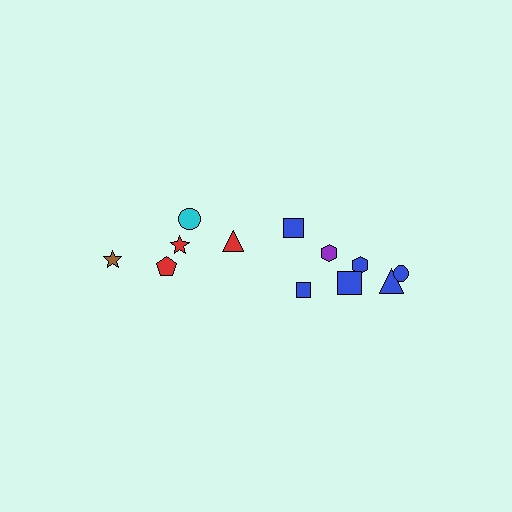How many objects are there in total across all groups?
There are 12 objects.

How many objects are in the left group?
There are 5 objects.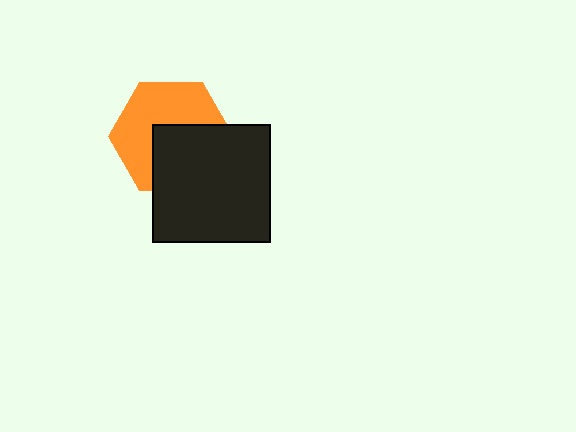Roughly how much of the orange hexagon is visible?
About half of it is visible (roughly 55%).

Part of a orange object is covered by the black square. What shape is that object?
It is a hexagon.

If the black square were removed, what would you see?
You would see the complete orange hexagon.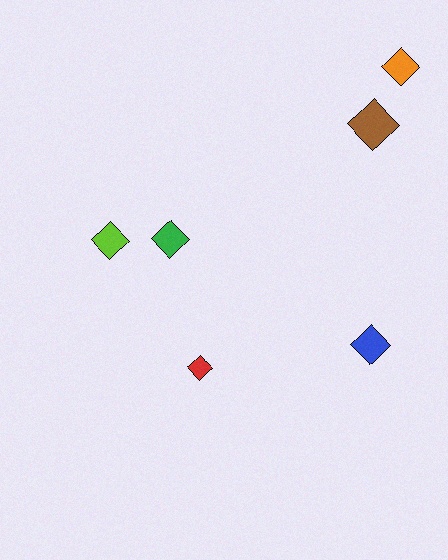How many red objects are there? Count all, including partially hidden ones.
There is 1 red object.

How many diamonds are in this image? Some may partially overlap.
There are 6 diamonds.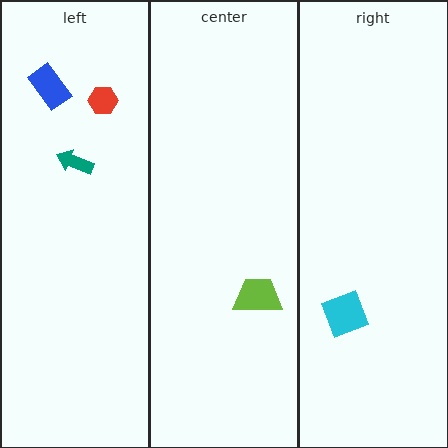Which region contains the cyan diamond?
The right region.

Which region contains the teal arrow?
The left region.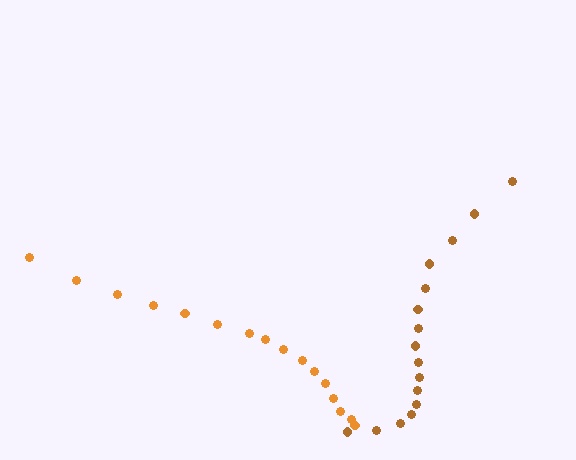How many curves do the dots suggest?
There are 2 distinct paths.